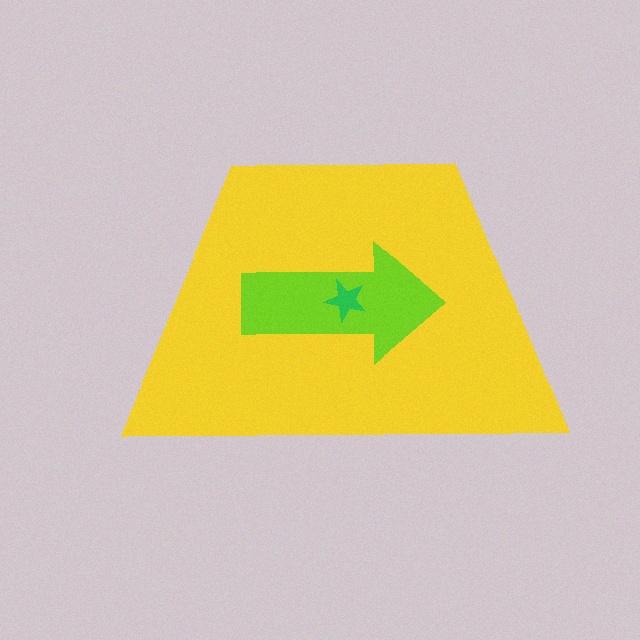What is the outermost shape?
The yellow trapezoid.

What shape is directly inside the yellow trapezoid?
The lime arrow.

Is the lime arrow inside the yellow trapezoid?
Yes.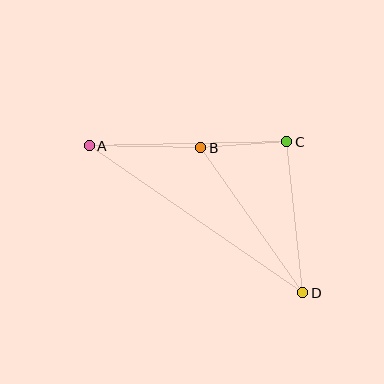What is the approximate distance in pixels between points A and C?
The distance between A and C is approximately 198 pixels.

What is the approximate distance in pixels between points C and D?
The distance between C and D is approximately 152 pixels.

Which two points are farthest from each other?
Points A and D are farthest from each other.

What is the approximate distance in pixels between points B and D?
The distance between B and D is approximately 177 pixels.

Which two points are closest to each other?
Points B and C are closest to each other.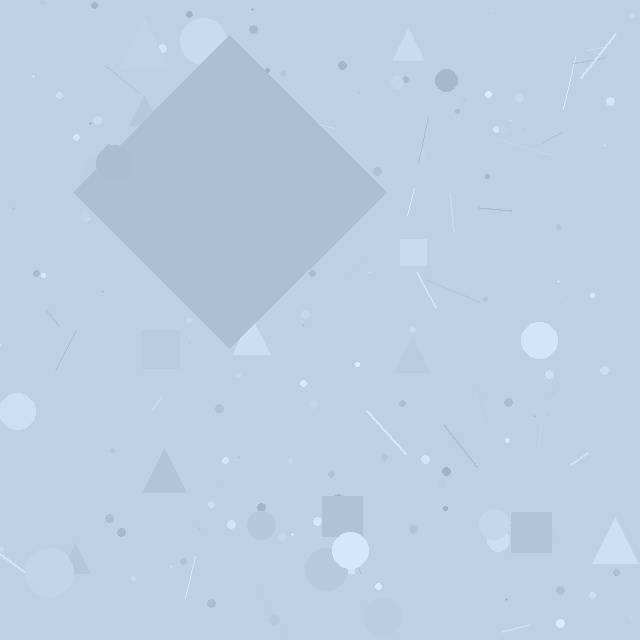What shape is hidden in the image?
A diamond is hidden in the image.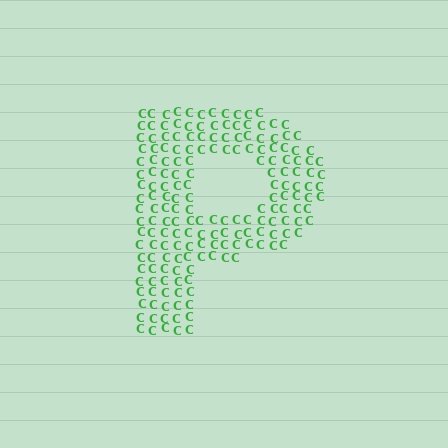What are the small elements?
The small elements are letter C's.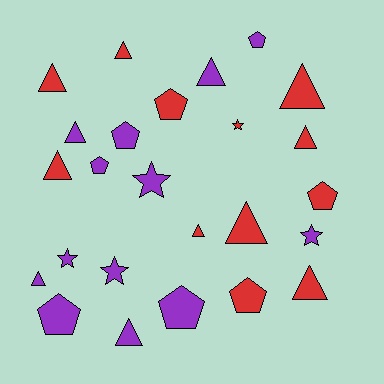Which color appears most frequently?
Purple, with 13 objects.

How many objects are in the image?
There are 25 objects.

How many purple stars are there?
There are 4 purple stars.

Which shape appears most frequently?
Triangle, with 12 objects.